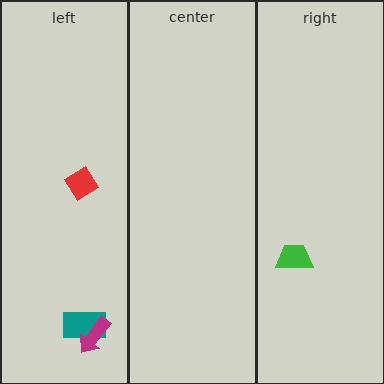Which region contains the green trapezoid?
The right region.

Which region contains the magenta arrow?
The left region.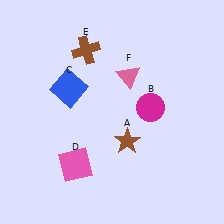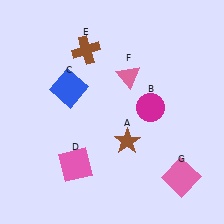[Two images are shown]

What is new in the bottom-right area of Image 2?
A pink square (G) was added in the bottom-right area of Image 2.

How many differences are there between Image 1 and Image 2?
There is 1 difference between the two images.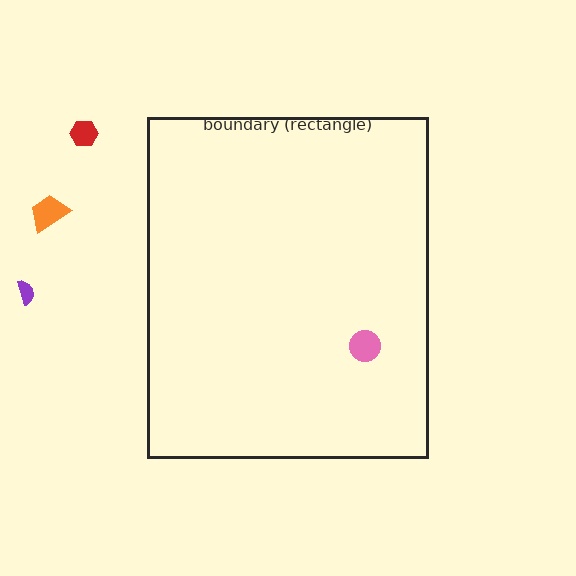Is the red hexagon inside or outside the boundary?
Outside.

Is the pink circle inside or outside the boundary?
Inside.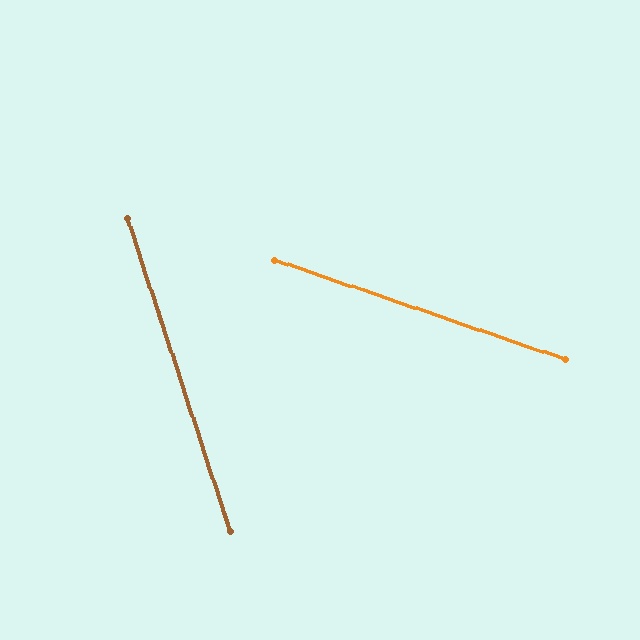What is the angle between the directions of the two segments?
Approximately 53 degrees.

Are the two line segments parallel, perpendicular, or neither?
Neither parallel nor perpendicular — they differ by about 53°.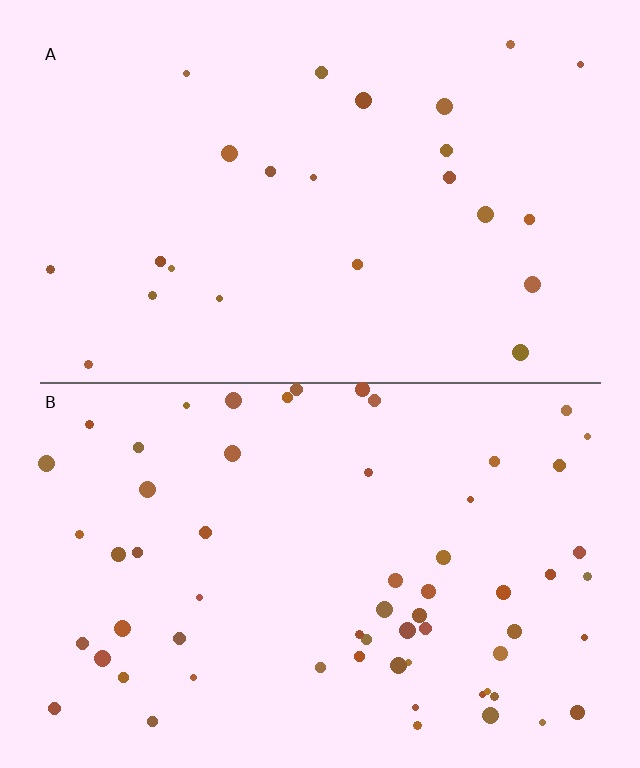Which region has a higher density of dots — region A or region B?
B (the bottom).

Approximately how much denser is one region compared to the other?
Approximately 2.6× — region B over region A.